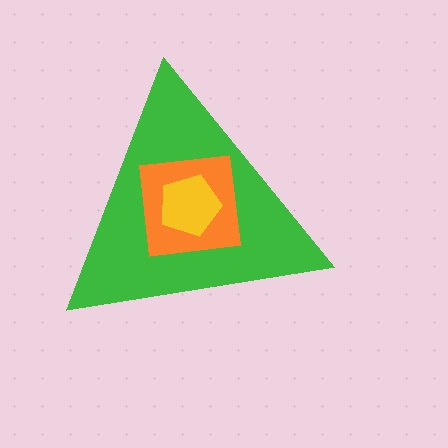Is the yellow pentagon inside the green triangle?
Yes.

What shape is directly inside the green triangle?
The orange square.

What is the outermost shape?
The green triangle.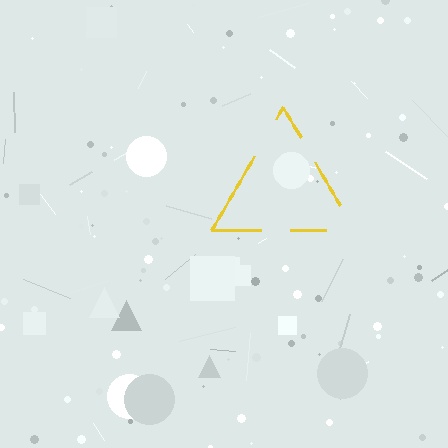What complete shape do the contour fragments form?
The contour fragments form a triangle.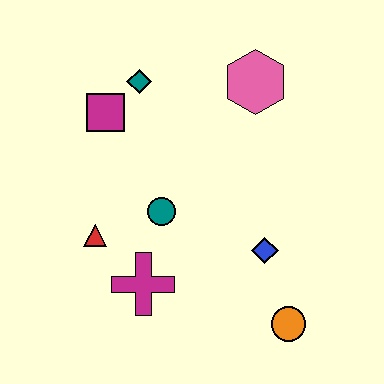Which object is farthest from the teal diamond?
The orange circle is farthest from the teal diamond.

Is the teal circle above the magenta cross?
Yes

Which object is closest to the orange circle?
The blue diamond is closest to the orange circle.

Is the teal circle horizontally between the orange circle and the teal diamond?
Yes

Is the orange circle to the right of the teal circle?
Yes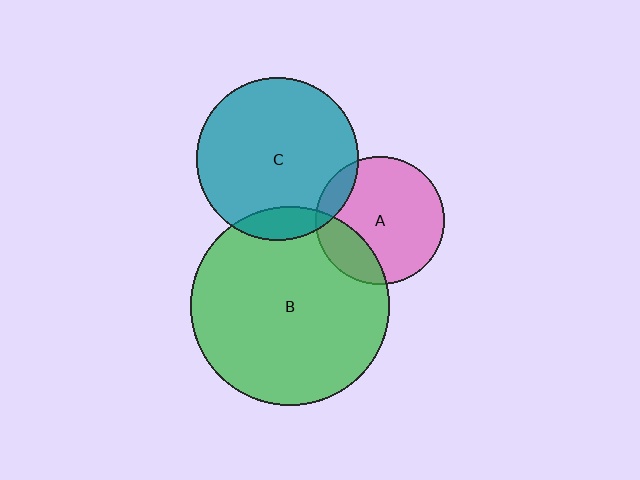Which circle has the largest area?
Circle B (green).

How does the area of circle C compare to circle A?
Approximately 1.6 times.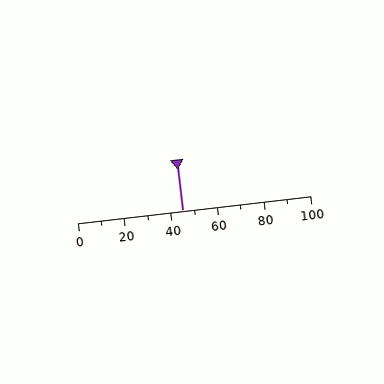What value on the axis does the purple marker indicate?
The marker indicates approximately 45.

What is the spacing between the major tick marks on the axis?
The major ticks are spaced 20 apart.